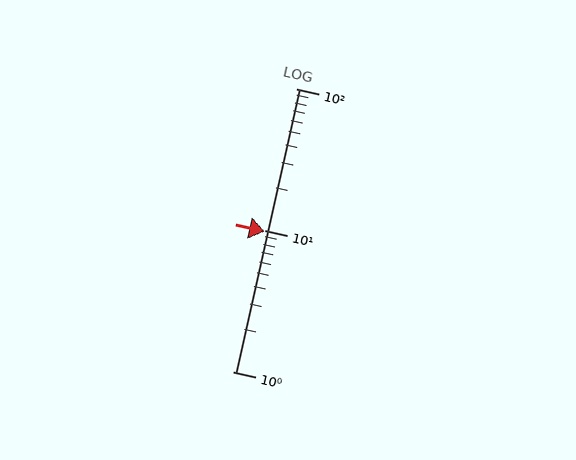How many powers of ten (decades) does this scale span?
The scale spans 2 decades, from 1 to 100.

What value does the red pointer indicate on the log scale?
The pointer indicates approximately 9.7.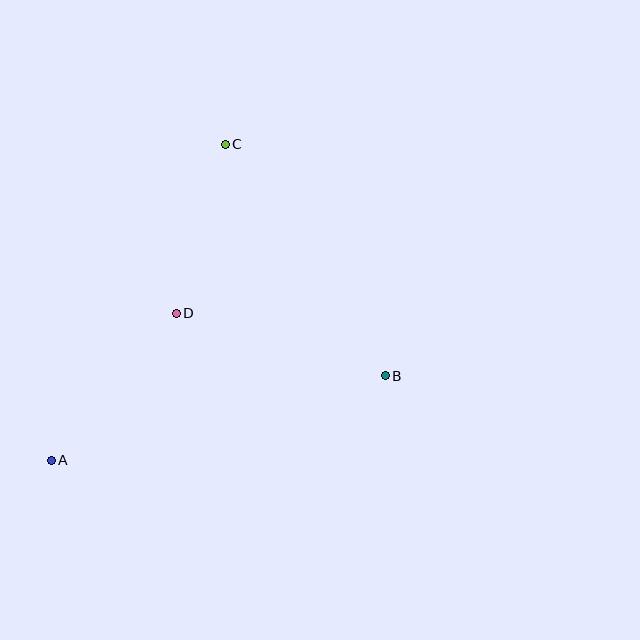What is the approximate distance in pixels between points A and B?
The distance between A and B is approximately 344 pixels.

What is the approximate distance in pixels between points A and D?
The distance between A and D is approximately 193 pixels.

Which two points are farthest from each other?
Points A and C are farthest from each other.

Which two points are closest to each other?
Points C and D are closest to each other.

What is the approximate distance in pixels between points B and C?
The distance between B and C is approximately 281 pixels.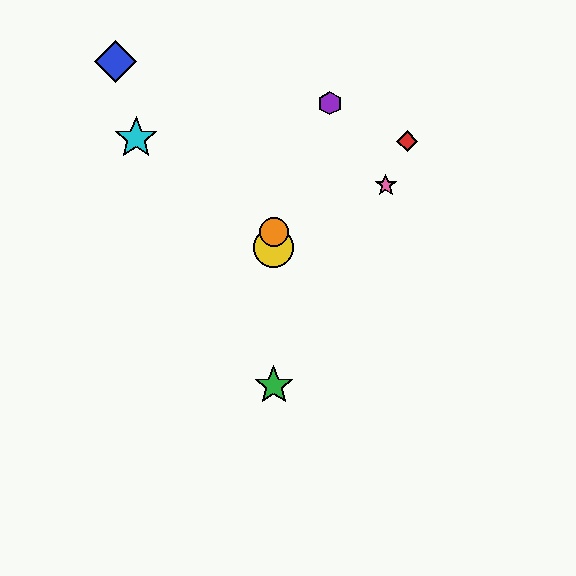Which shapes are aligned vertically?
The green star, the yellow circle, the orange circle are aligned vertically.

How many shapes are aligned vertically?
3 shapes (the green star, the yellow circle, the orange circle) are aligned vertically.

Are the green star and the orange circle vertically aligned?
Yes, both are at x≈274.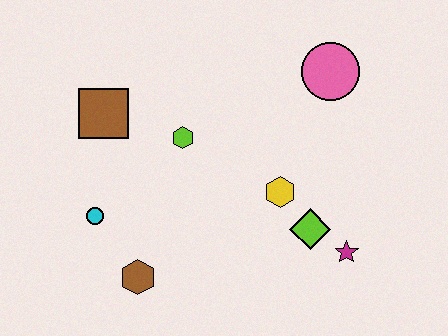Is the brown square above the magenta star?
Yes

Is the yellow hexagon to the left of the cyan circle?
No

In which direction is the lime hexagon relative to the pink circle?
The lime hexagon is to the left of the pink circle.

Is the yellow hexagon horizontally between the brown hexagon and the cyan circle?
No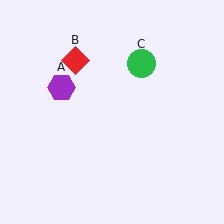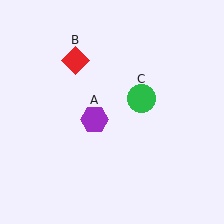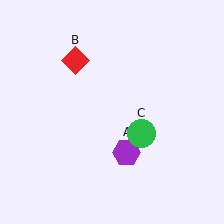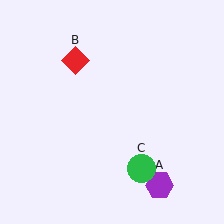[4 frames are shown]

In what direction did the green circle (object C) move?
The green circle (object C) moved down.